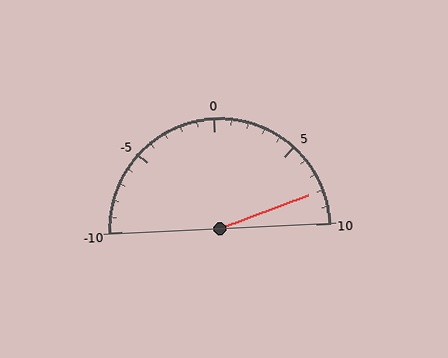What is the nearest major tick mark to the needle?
The nearest major tick mark is 10.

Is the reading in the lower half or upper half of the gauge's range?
The reading is in the upper half of the range (-10 to 10).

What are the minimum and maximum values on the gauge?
The gauge ranges from -10 to 10.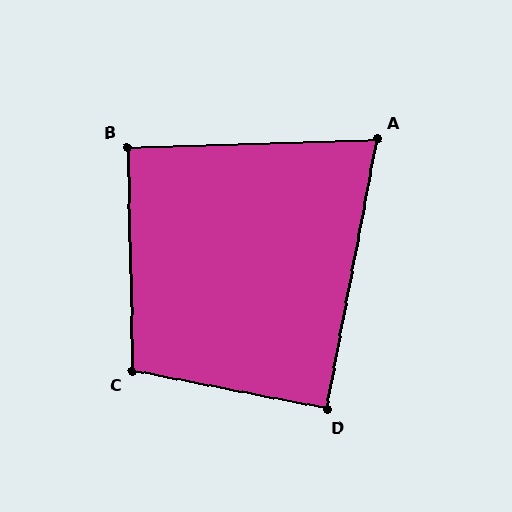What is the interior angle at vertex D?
Approximately 89 degrees (approximately right).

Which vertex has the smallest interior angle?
A, at approximately 78 degrees.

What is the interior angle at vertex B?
Approximately 91 degrees (approximately right).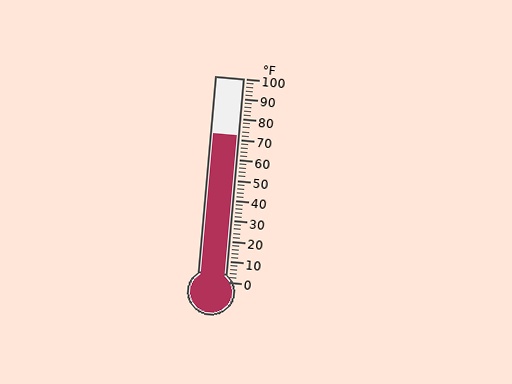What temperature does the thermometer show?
The thermometer shows approximately 72°F.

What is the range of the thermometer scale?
The thermometer scale ranges from 0°F to 100°F.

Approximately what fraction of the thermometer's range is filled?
The thermometer is filled to approximately 70% of its range.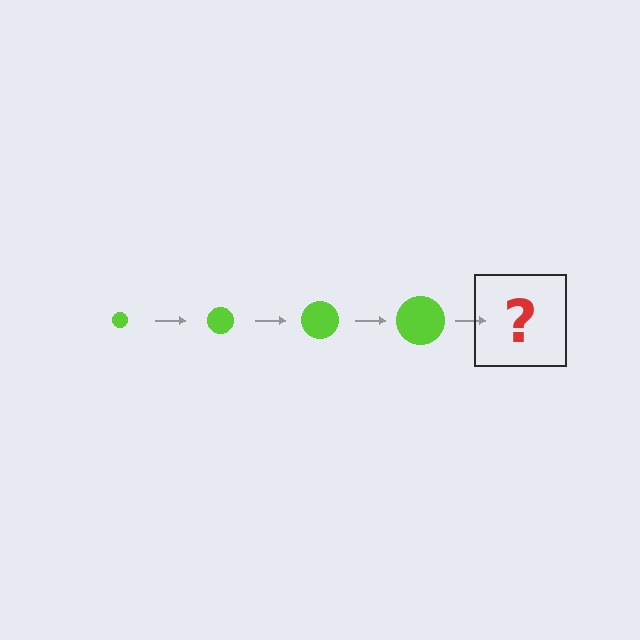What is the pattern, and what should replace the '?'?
The pattern is that the circle gets progressively larger each step. The '?' should be a lime circle, larger than the previous one.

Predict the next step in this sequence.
The next step is a lime circle, larger than the previous one.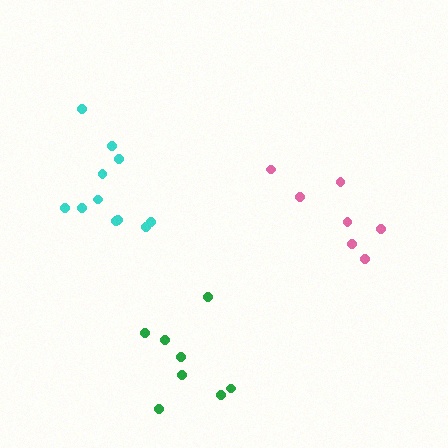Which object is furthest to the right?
The pink cluster is rightmost.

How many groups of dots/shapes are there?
There are 3 groups.